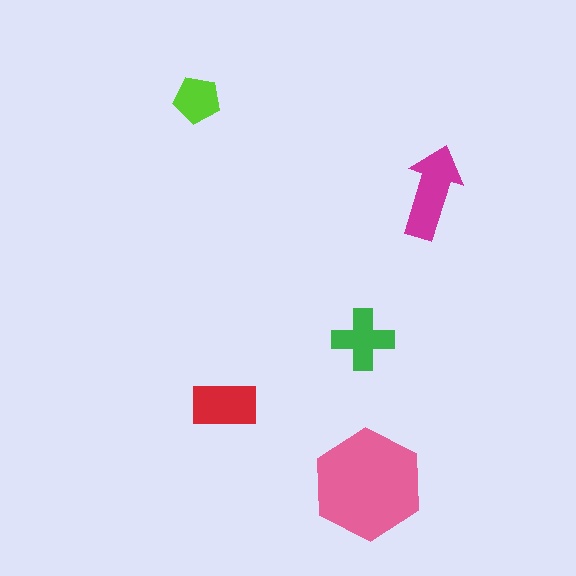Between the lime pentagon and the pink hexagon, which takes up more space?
The pink hexagon.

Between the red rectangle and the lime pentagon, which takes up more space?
The red rectangle.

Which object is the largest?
The pink hexagon.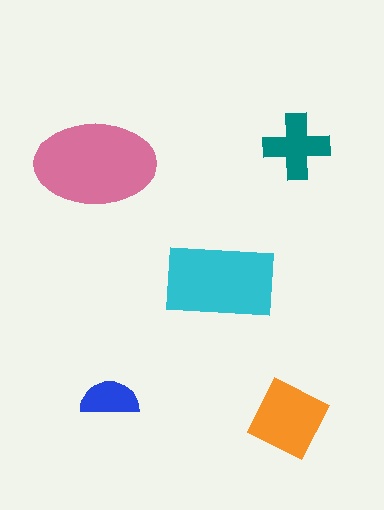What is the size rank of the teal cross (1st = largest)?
4th.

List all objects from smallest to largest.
The blue semicircle, the teal cross, the orange diamond, the cyan rectangle, the pink ellipse.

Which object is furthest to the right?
The teal cross is rightmost.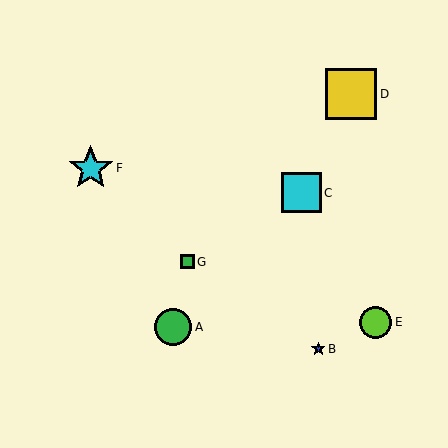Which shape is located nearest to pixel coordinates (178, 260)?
The green square (labeled G) at (187, 262) is nearest to that location.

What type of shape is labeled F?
Shape F is a cyan star.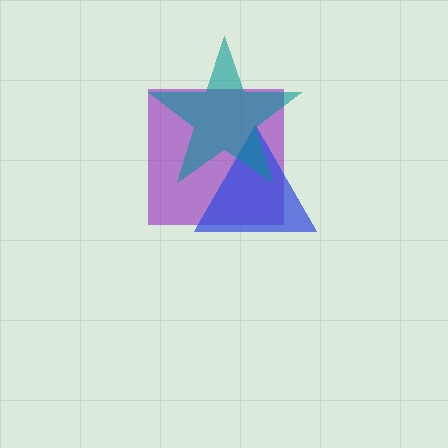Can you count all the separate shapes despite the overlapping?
Yes, there are 3 separate shapes.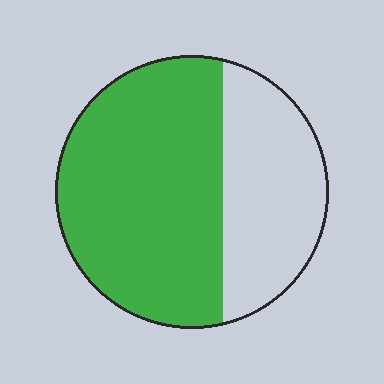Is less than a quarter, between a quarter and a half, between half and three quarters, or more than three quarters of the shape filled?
Between half and three quarters.